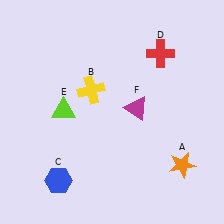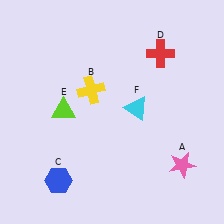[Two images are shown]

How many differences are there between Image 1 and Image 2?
There are 2 differences between the two images.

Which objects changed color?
A changed from orange to pink. F changed from magenta to cyan.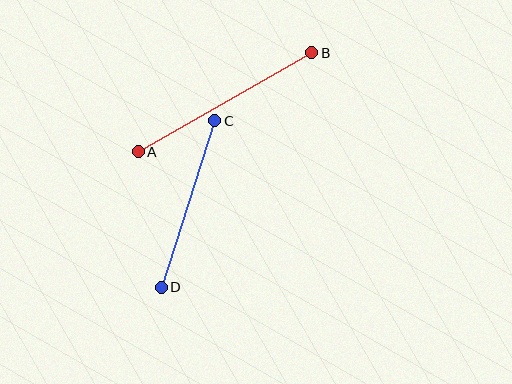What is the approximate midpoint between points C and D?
The midpoint is at approximately (188, 204) pixels.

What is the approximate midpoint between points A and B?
The midpoint is at approximately (225, 102) pixels.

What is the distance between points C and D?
The distance is approximately 175 pixels.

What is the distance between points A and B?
The distance is approximately 200 pixels.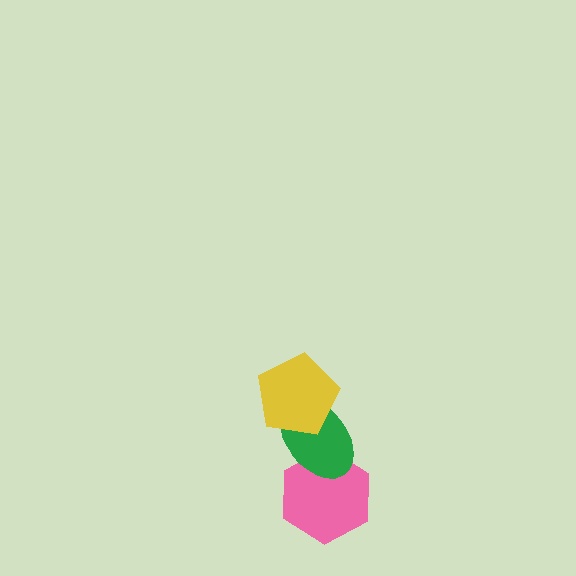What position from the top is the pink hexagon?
The pink hexagon is 3rd from the top.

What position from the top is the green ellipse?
The green ellipse is 2nd from the top.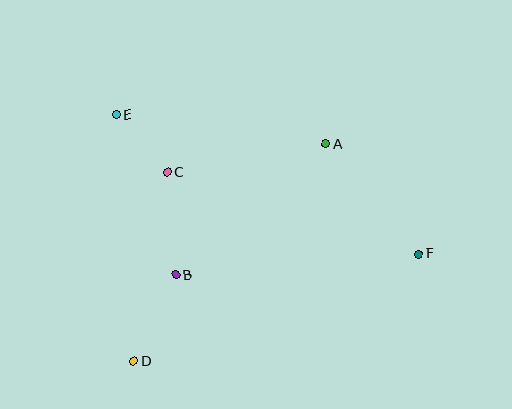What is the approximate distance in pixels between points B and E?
The distance between B and E is approximately 171 pixels.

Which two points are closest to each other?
Points C and E are closest to each other.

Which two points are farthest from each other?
Points E and F are farthest from each other.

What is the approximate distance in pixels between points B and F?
The distance between B and F is approximately 244 pixels.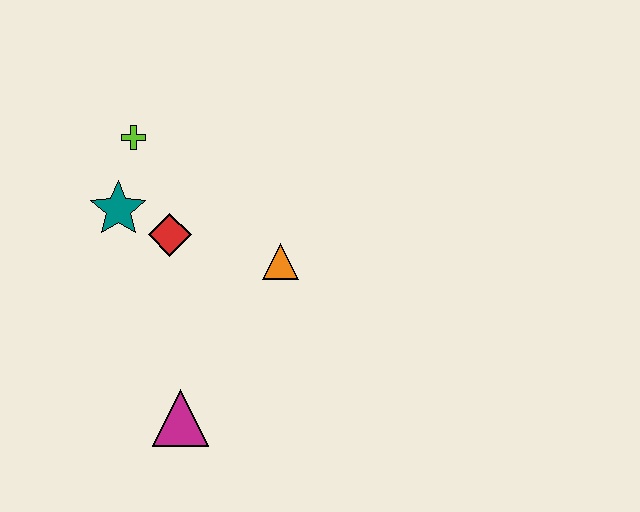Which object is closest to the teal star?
The red diamond is closest to the teal star.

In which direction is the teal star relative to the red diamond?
The teal star is to the left of the red diamond.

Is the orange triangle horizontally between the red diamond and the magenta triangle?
No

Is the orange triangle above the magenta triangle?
Yes